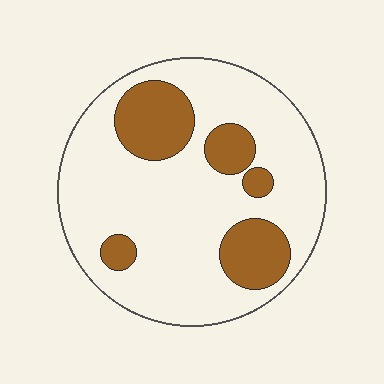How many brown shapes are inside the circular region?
5.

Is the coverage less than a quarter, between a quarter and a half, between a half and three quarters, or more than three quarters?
Less than a quarter.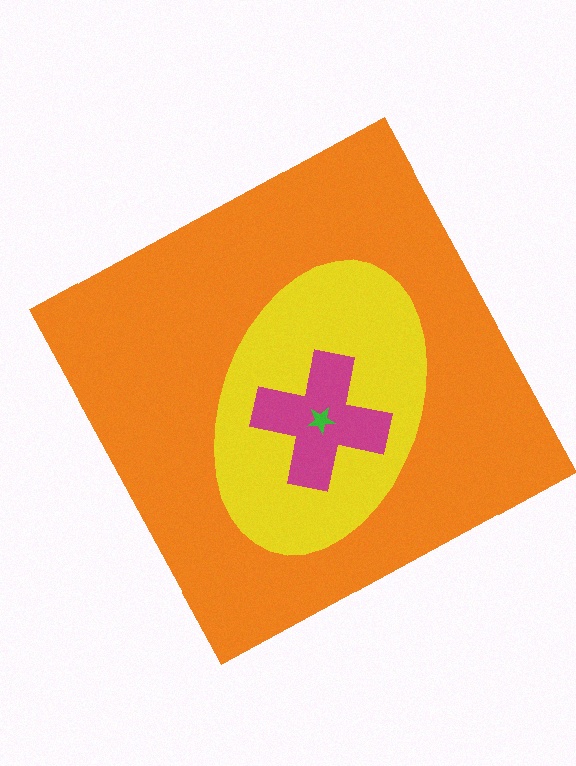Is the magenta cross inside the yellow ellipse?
Yes.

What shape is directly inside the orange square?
The yellow ellipse.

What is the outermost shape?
The orange square.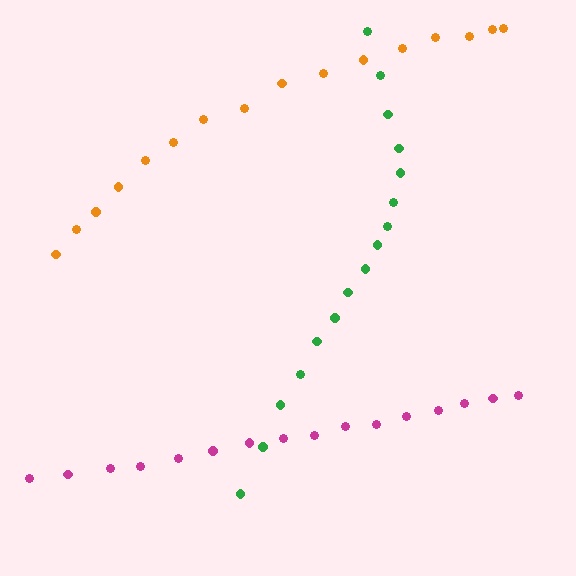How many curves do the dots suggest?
There are 3 distinct paths.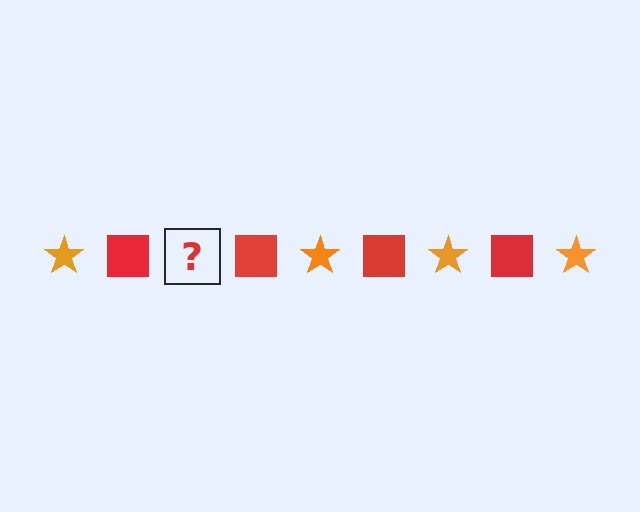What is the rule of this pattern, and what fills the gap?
The rule is that the pattern alternates between orange star and red square. The gap should be filled with an orange star.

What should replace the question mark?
The question mark should be replaced with an orange star.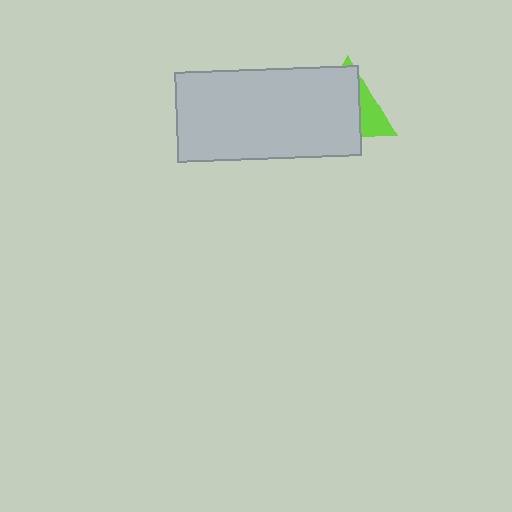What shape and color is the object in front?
The object in front is a light gray rectangle.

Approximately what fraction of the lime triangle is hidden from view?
Roughly 69% of the lime triangle is hidden behind the light gray rectangle.